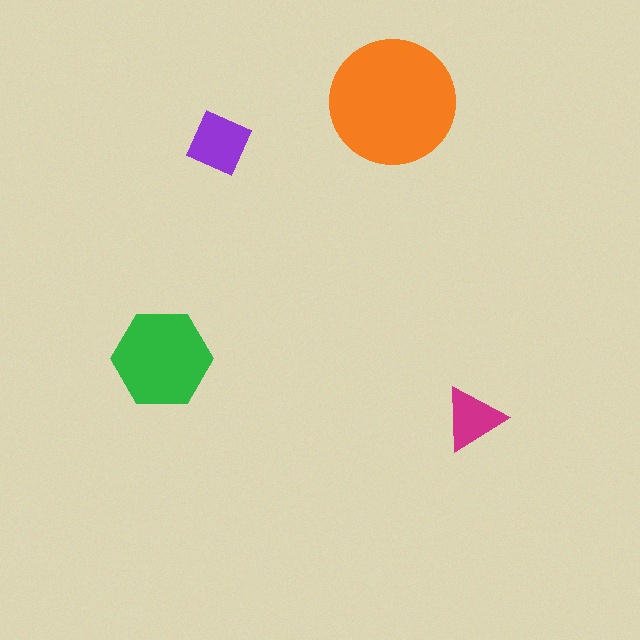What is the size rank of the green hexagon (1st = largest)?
2nd.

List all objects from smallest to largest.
The magenta triangle, the purple square, the green hexagon, the orange circle.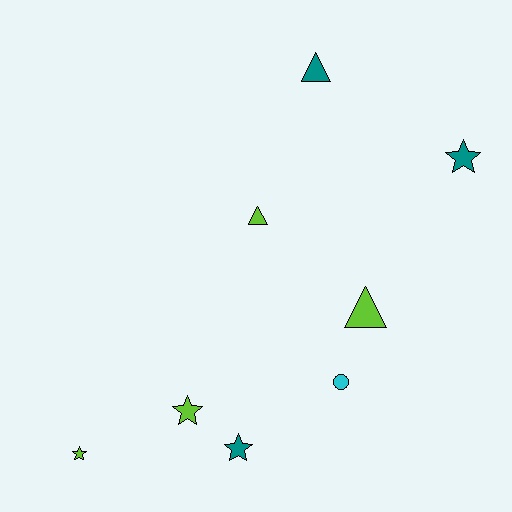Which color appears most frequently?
Lime, with 4 objects.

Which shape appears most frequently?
Star, with 4 objects.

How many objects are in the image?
There are 8 objects.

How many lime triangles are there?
There are 2 lime triangles.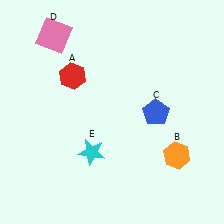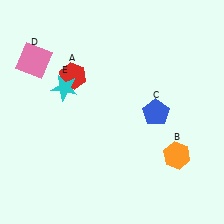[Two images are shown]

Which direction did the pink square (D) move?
The pink square (D) moved down.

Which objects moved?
The objects that moved are: the pink square (D), the cyan star (E).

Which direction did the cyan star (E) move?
The cyan star (E) moved up.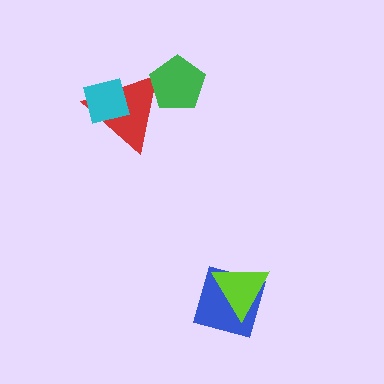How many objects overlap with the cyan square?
1 object overlaps with the cyan square.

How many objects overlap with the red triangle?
2 objects overlap with the red triangle.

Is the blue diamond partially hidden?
Yes, it is partially covered by another shape.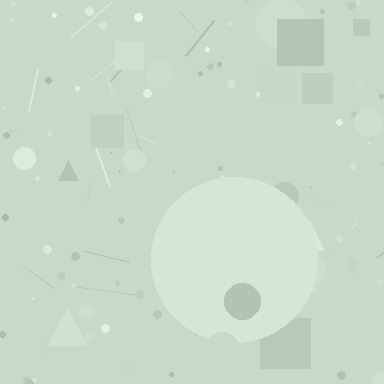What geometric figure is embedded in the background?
A circle is embedded in the background.